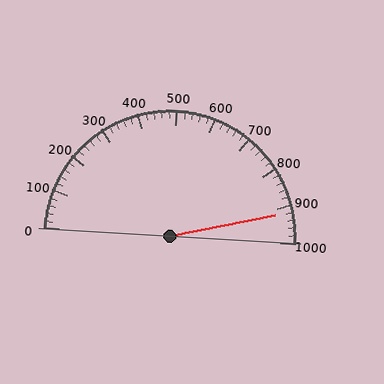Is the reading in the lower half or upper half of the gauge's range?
The reading is in the upper half of the range (0 to 1000).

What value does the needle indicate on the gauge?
The needle indicates approximately 920.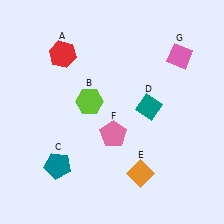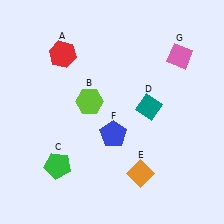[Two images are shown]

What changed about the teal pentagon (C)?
In Image 1, C is teal. In Image 2, it changed to green.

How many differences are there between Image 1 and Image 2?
There are 2 differences between the two images.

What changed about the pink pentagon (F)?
In Image 1, F is pink. In Image 2, it changed to blue.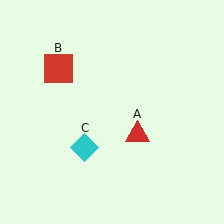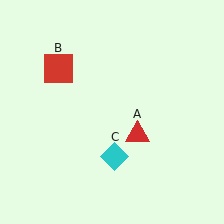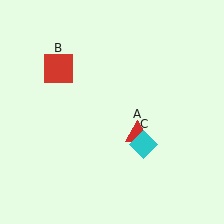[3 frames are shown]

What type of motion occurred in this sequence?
The cyan diamond (object C) rotated counterclockwise around the center of the scene.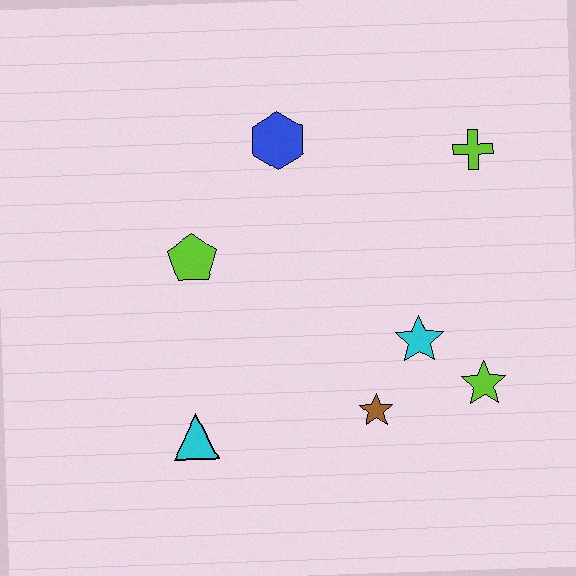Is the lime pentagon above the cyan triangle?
Yes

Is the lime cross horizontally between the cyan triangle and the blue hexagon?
No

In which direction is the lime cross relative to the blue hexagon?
The lime cross is to the right of the blue hexagon.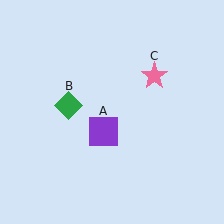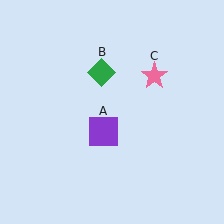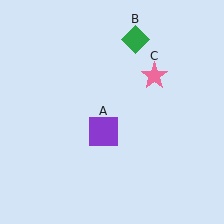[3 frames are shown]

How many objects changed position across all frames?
1 object changed position: green diamond (object B).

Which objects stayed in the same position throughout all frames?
Purple square (object A) and pink star (object C) remained stationary.